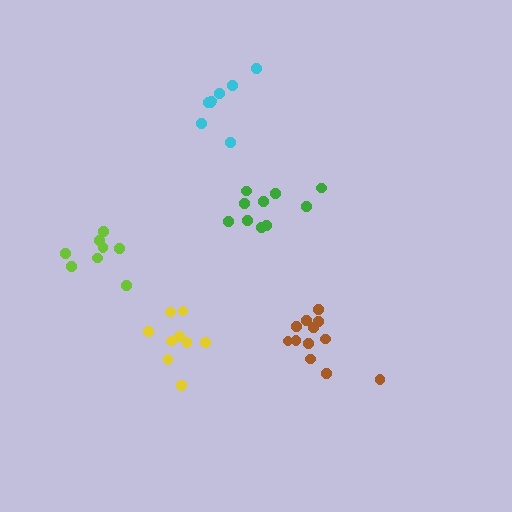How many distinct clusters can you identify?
There are 5 distinct clusters.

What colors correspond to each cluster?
The clusters are colored: cyan, yellow, brown, lime, green.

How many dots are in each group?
Group 1: 8 dots, Group 2: 9 dots, Group 3: 12 dots, Group 4: 8 dots, Group 5: 10 dots (47 total).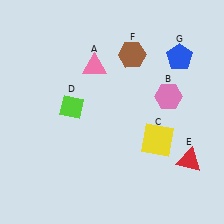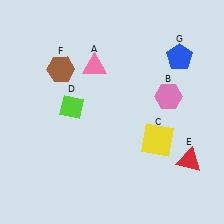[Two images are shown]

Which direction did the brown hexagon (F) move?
The brown hexagon (F) moved left.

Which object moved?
The brown hexagon (F) moved left.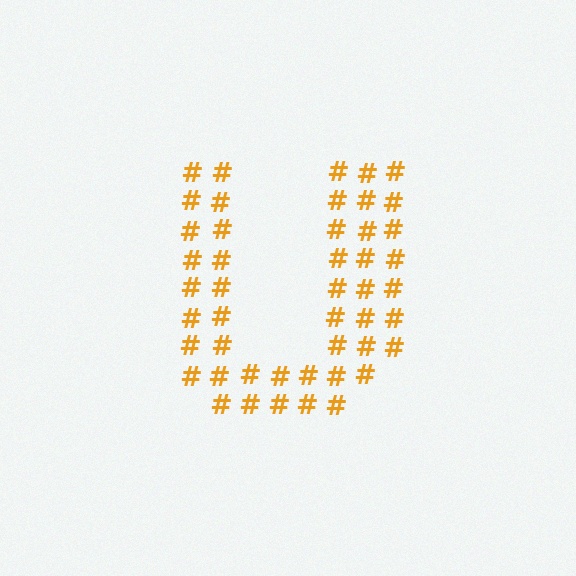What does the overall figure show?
The overall figure shows the letter U.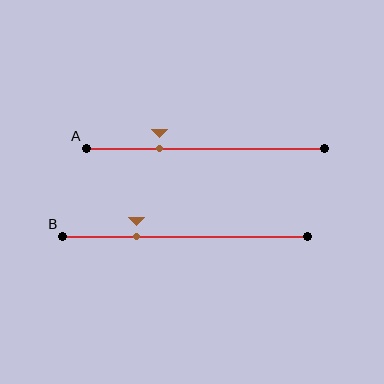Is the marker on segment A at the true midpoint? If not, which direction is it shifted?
No, the marker on segment A is shifted to the left by about 19% of the segment length.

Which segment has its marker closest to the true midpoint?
Segment A has its marker closest to the true midpoint.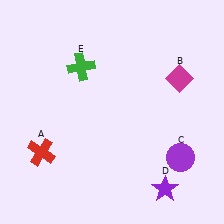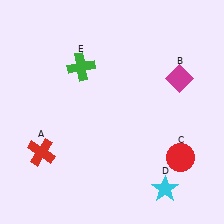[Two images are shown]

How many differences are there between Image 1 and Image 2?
There are 2 differences between the two images.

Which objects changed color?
C changed from purple to red. D changed from purple to cyan.